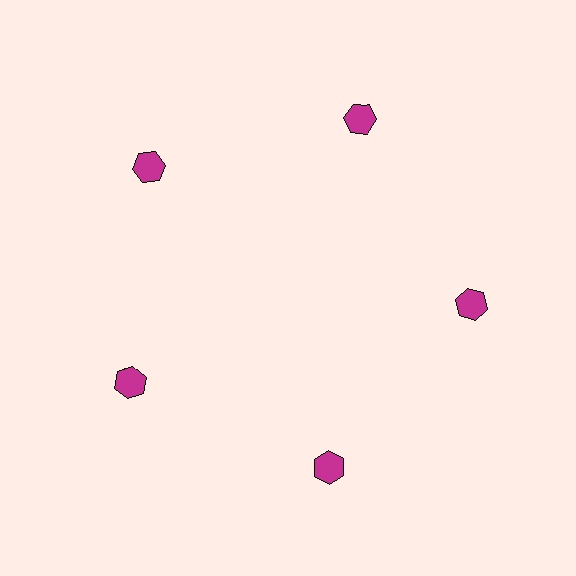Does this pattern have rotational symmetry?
Yes, this pattern has 5-fold rotational symmetry. It looks the same after rotating 72 degrees around the center.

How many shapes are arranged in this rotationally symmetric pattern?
There are 5 shapes, arranged in 5 groups of 1.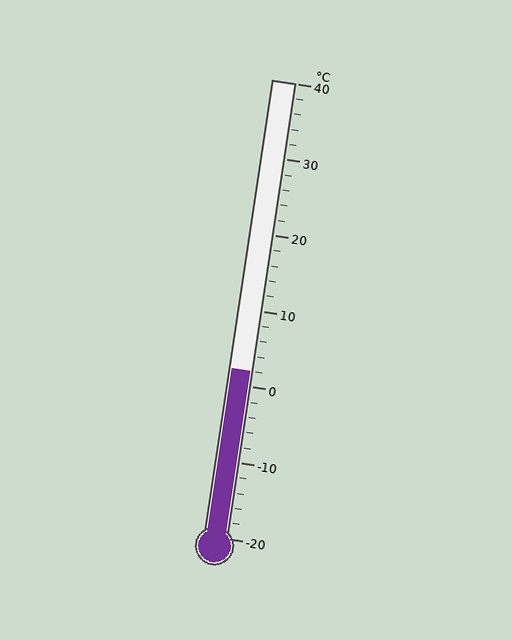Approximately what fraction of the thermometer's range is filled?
The thermometer is filled to approximately 35% of its range.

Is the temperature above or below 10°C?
The temperature is below 10°C.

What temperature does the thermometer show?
The thermometer shows approximately 2°C.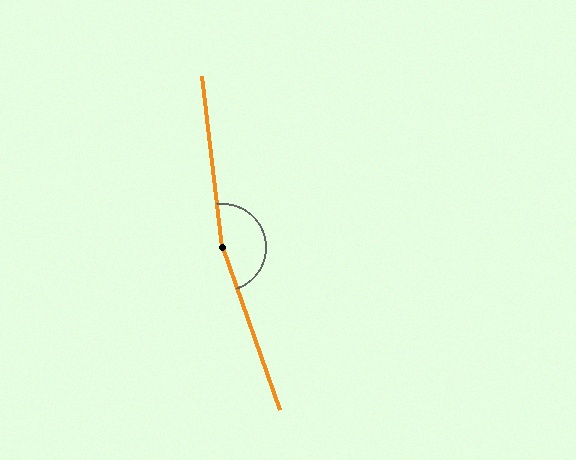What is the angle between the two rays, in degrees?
Approximately 168 degrees.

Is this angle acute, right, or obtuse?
It is obtuse.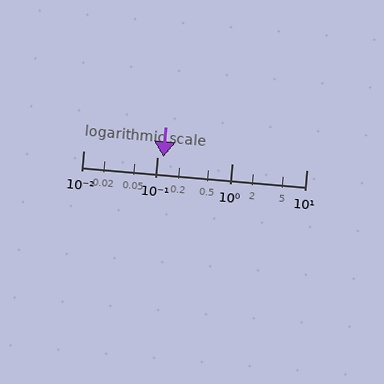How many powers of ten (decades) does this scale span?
The scale spans 3 decades, from 0.01 to 10.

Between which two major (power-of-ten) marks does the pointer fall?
The pointer is between 0.1 and 1.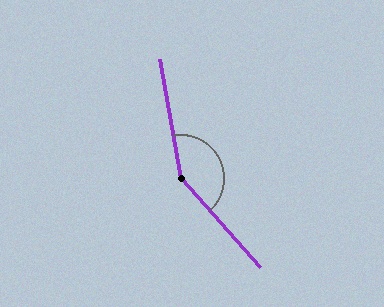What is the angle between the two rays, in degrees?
Approximately 148 degrees.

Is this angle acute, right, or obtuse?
It is obtuse.